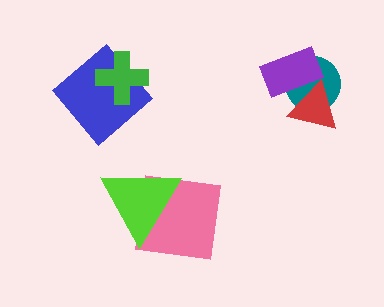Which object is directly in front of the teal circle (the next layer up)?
The red triangle is directly in front of the teal circle.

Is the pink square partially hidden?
Yes, it is partially covered by another shape.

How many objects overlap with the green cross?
1 object overlaps with the green cross.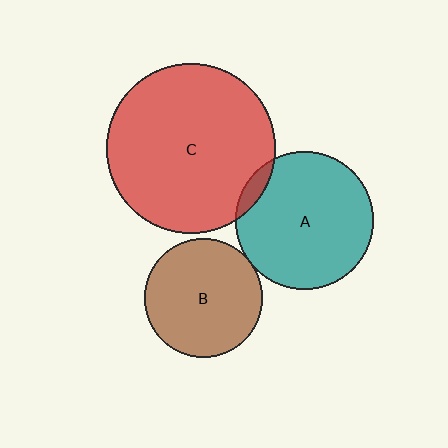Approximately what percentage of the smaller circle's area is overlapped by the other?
Approximately 5%.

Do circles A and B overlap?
Yes.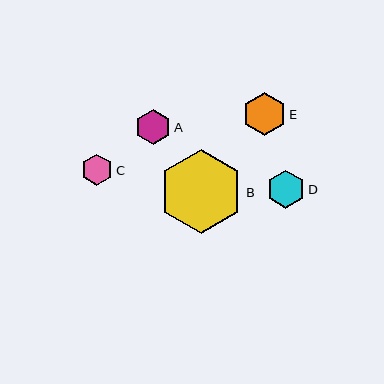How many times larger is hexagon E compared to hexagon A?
Hexagon E is approximately 1.2 times the size of hexagon A.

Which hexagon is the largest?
Hexagon B is the largest with a size of approximately 85 pixels.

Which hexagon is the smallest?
Hexagon C is the smallest with a size of approximately 32 pixels.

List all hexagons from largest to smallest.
From largest to smallest: B, E, D, A, C.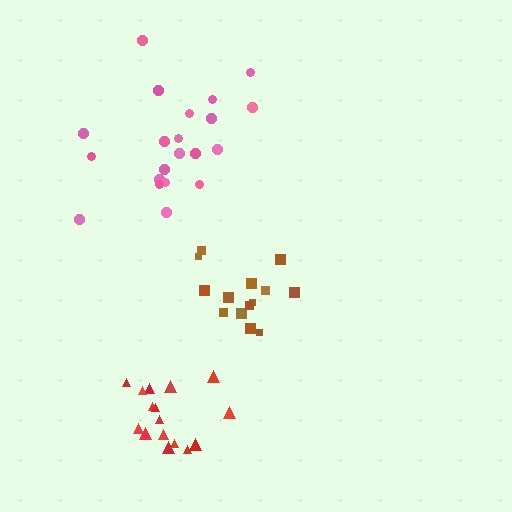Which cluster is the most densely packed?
Red.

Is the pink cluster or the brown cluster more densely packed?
Brown.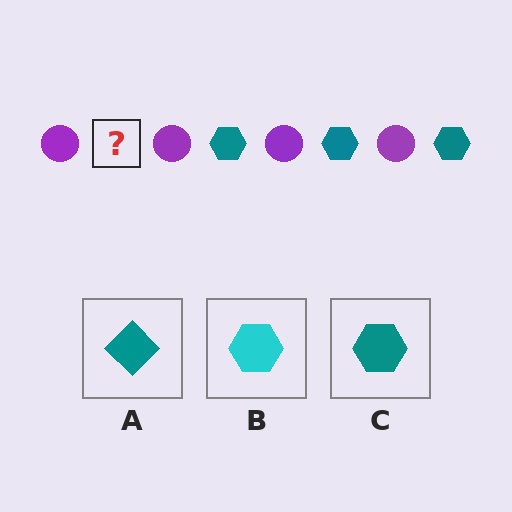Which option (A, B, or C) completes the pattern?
C.